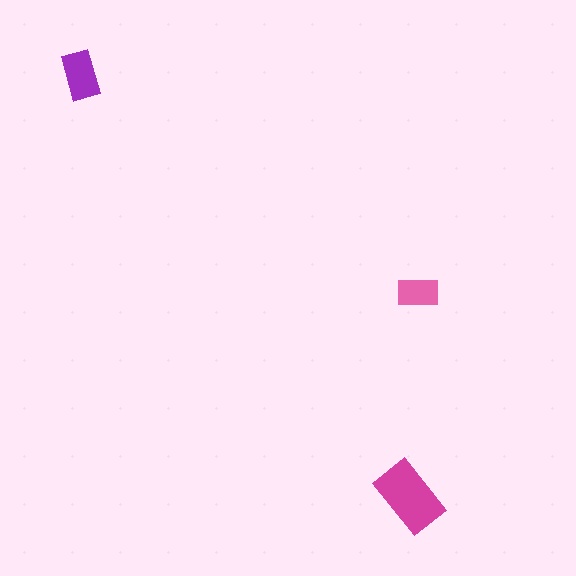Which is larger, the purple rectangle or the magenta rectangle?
The magenta one.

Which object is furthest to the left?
The purple rectangle is leftmost.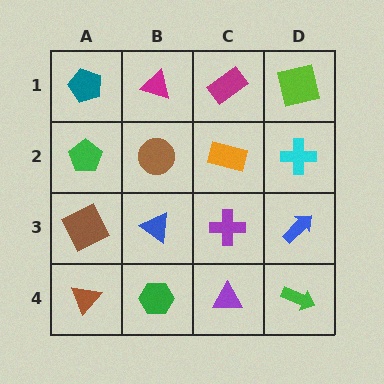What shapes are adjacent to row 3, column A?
A green pentagon (row 2, column A), a brown triangle (row 4, column A), a blue triangle (row 3, column B).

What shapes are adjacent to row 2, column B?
A magenta triangle (row 1, column B), a blue triangle (row 3, column B), a green pentagon (row 2, column A), an orange rectangle (row 2, column C).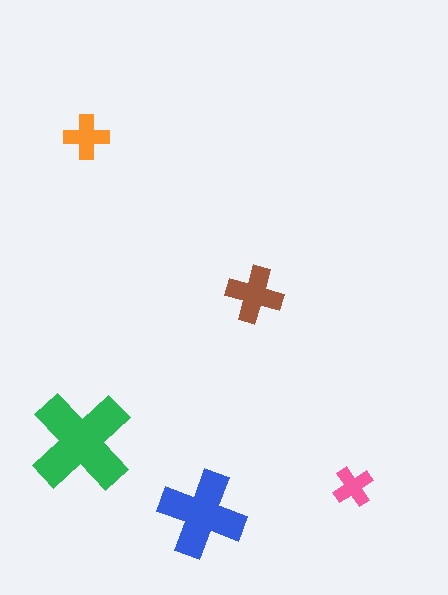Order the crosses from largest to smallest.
the green one, the blue one, the brown one, the orange one, the pink one.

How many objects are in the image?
There are 5 objects in the image.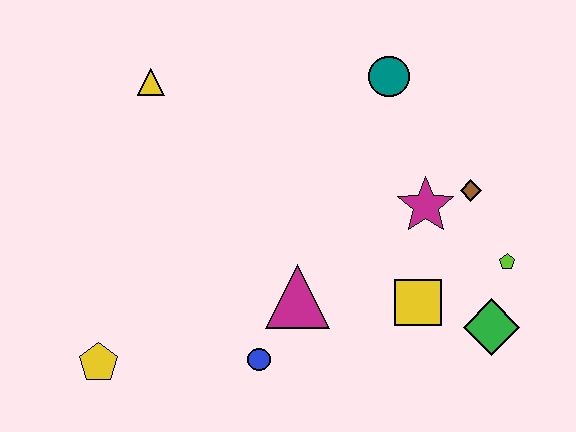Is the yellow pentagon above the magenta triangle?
No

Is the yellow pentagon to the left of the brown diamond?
Yes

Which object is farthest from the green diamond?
The yellow triangle is farthest from the green diamond.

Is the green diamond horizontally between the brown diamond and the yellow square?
No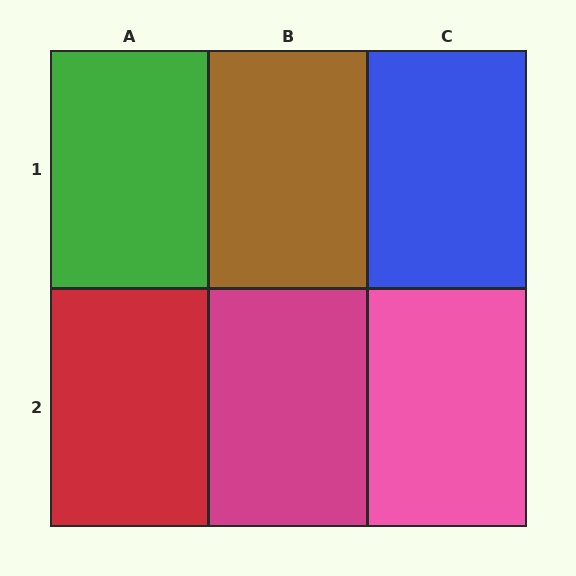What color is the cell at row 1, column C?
Blue.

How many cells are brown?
1 cell is brown.